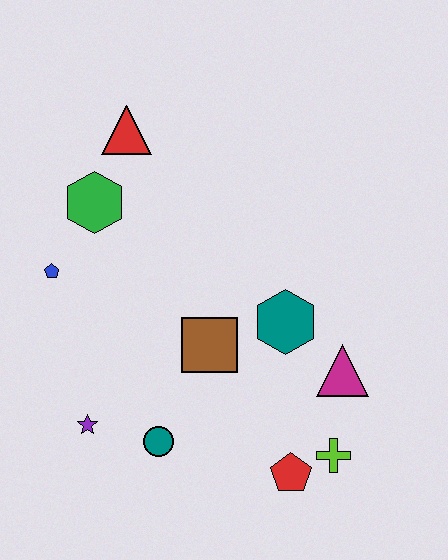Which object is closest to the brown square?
The teal hexagon is closest to the brown square.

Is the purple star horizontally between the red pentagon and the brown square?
No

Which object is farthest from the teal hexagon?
The red triangle is farthest from the teal hexagon.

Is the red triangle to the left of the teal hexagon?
Yes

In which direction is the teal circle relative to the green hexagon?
The teal circle is below the green hexagon.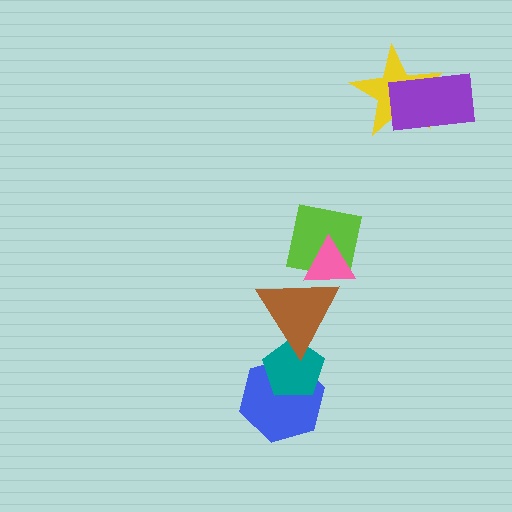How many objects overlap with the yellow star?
1 object overlaps with the yellow star.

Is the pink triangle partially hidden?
Yes, it is partially covered by another shape.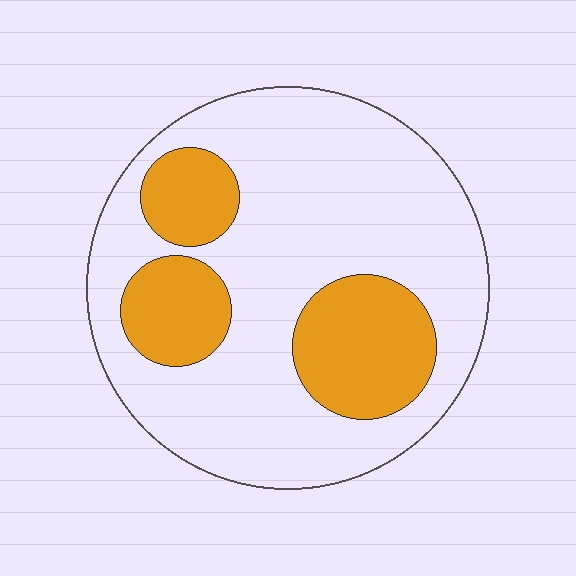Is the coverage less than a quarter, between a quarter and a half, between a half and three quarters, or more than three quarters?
Between a quarter and a half.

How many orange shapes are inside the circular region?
3.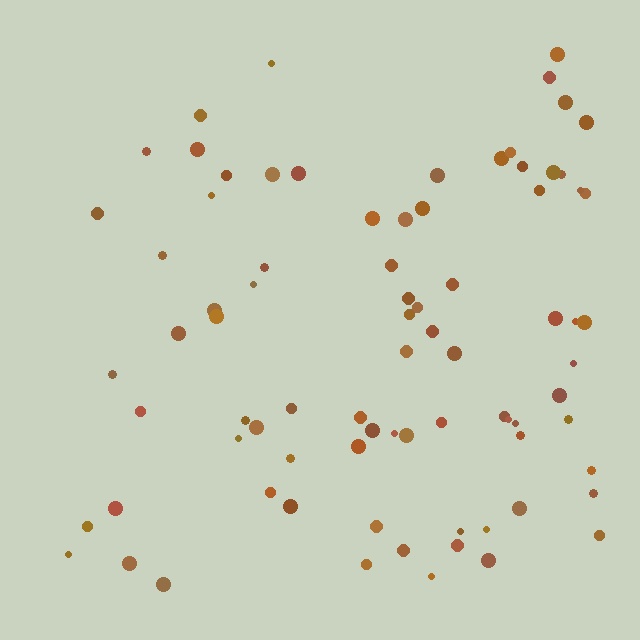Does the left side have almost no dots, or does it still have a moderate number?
Still a moderate number, just noticeably fewer than the right.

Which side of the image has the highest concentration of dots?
The right.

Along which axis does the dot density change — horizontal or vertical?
Horizontal.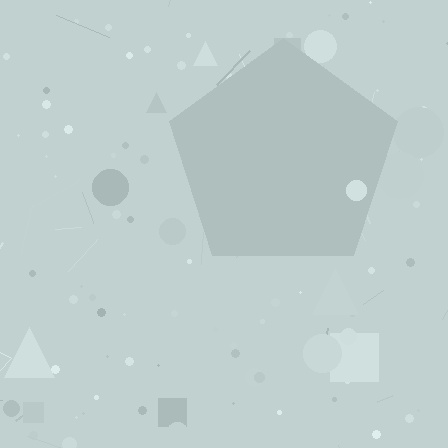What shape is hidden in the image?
A pentagon is hidden in the image.